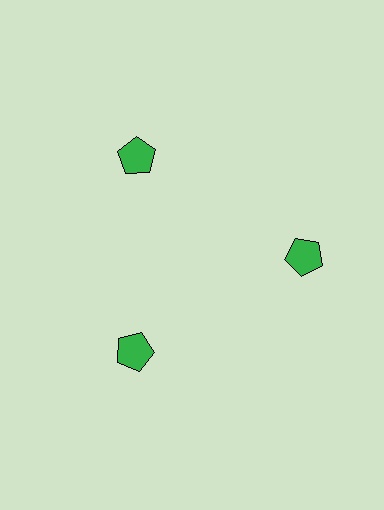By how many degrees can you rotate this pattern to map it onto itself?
The pattern maps onto itself every 120 degrees of rotation.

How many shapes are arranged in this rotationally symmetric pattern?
There are 3 shapes, arranged in 3 groups of 1.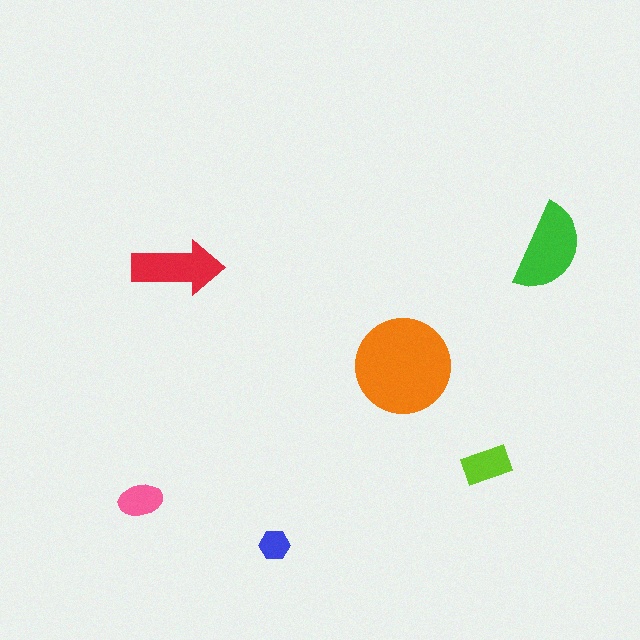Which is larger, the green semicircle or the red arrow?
The green semicircle.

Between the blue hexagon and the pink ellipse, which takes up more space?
The pink ellipse.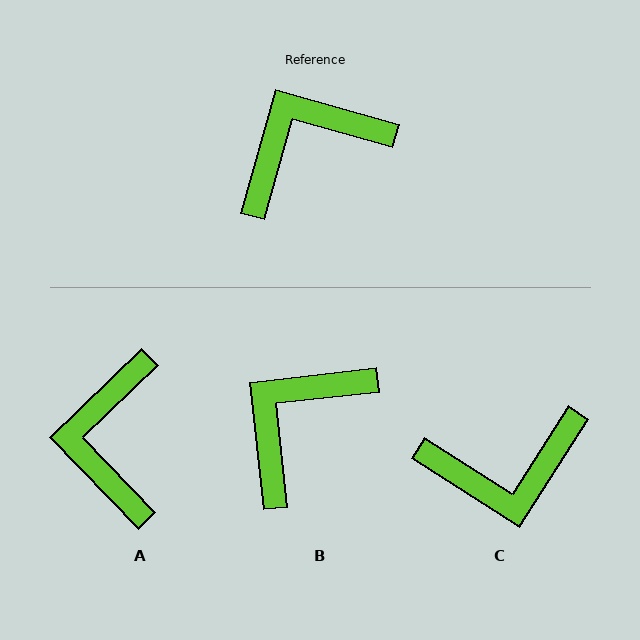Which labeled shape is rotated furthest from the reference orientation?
C, about 163 degrees away.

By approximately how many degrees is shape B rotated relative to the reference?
Approximately 22 degrees counter-clockwise.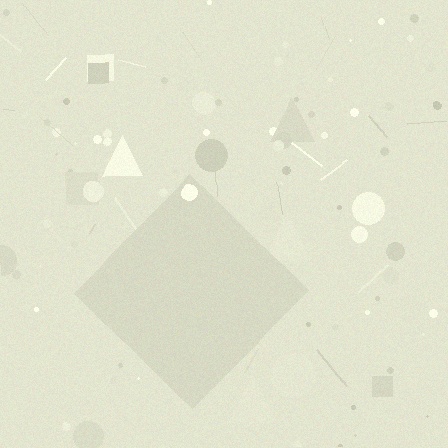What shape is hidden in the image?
A diamond is hidden in the image.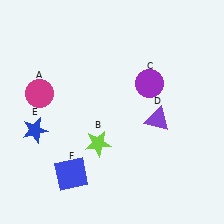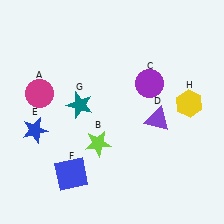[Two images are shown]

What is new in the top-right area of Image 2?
A yellow hexagon (H) was added in the top-right area of Image 2.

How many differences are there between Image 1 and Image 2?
There are 2 differences between the two images.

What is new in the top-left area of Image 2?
A teal star (G) was added in the top-left area of Image 2.